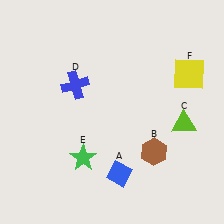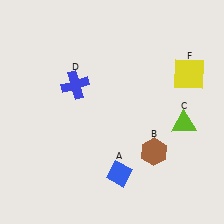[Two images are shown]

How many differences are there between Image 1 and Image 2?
There is 1 difference between the two images.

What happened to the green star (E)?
The green star (E) was removed in Image 2. It was in the bottom-left area of Image 1.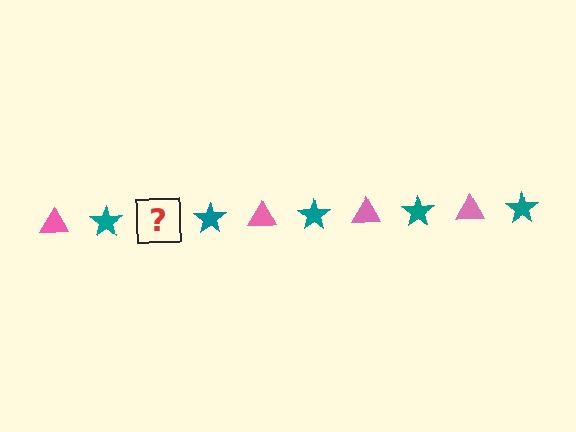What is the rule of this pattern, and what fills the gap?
The rule is that the pattern alternates between pink triangle and teal star. The gap should be filled with a pink triangle.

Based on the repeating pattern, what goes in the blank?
The blank should be a pink triangle.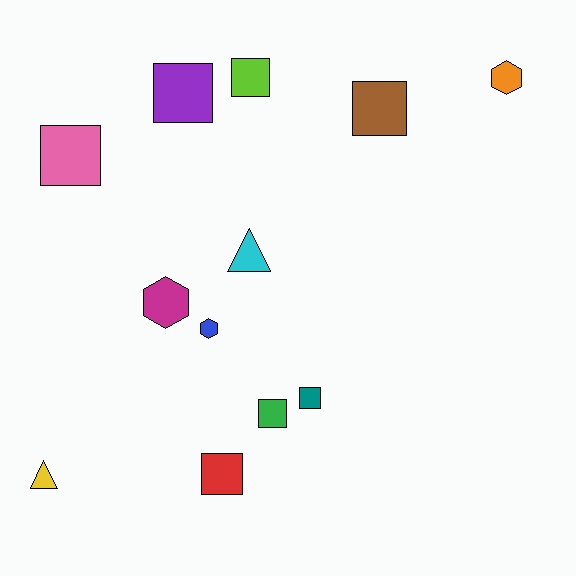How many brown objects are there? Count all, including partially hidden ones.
There is 1 brown object.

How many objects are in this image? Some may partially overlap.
There are 12 objects.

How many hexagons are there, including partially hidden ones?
There are 3 hexagons.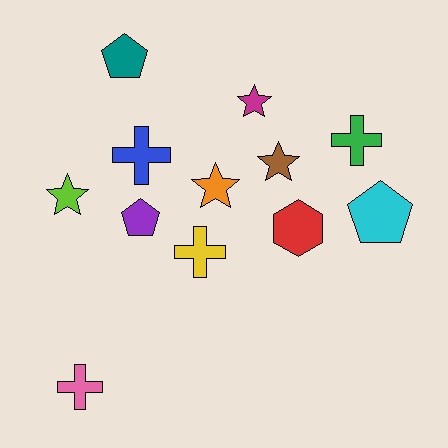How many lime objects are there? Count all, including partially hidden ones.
There is 1 lime object.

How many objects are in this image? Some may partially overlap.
There are 12 objects.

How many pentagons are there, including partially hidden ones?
There are 3 pentagons.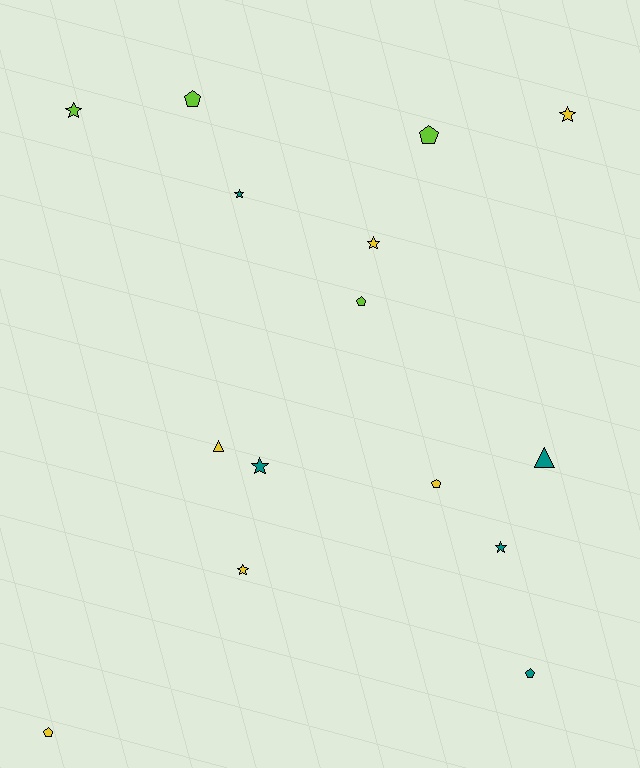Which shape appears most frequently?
Star, with 7 objects.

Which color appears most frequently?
Yellow, with 6 objects.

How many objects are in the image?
There are 15 objects.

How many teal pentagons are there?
There is 1 teal pentagon.